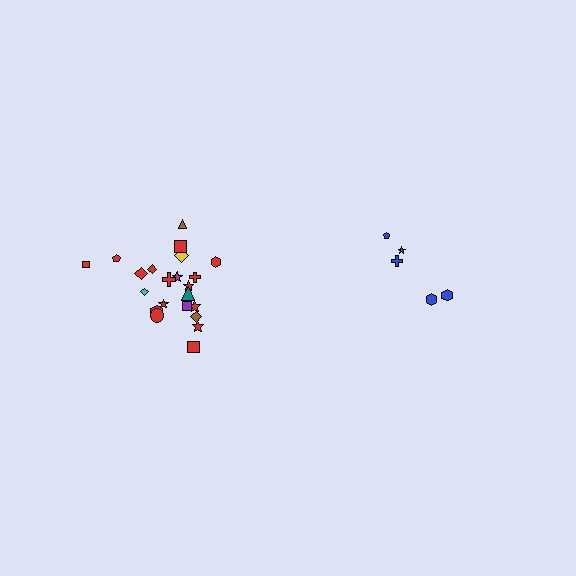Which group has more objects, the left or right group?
The left group.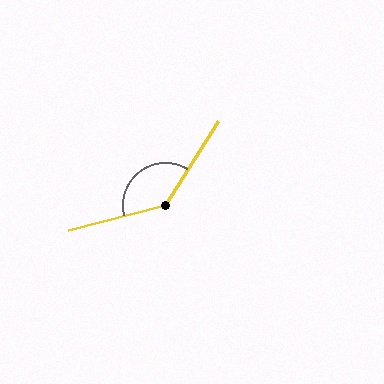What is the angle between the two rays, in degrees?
Approximately 137 degrees.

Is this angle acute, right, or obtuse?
It is obtuse.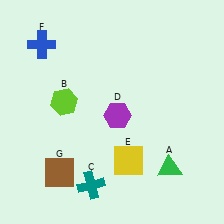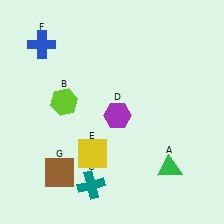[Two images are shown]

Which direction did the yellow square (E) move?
The yellow square (E) moved left.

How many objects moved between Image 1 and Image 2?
1 object moved between the two images.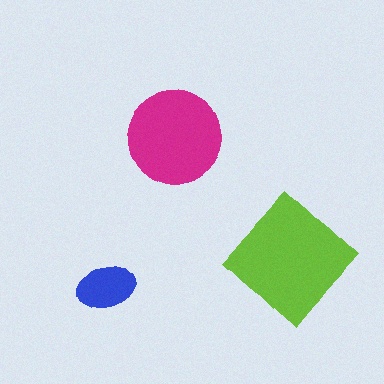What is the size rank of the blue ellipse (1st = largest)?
3rd.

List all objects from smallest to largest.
The blue ellipse, the magenta circle, the lime diamond.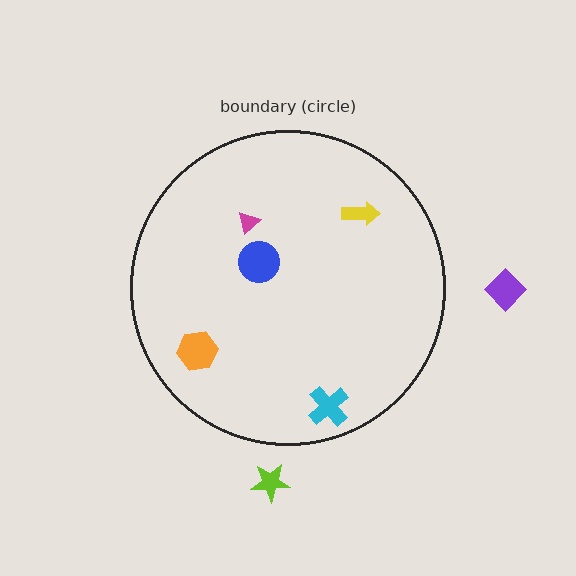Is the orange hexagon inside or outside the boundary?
Inside.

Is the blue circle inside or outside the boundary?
Inside.